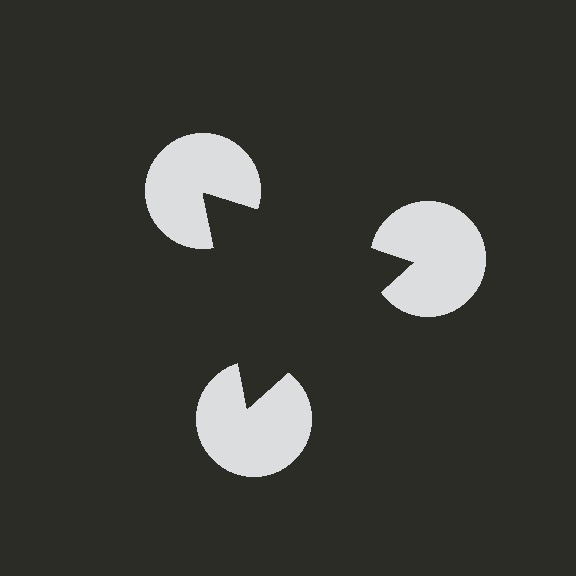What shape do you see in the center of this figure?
An illusory triangle — its edges are inferred from the aligned wedge cuts in the pac-man discs, not physically drawn.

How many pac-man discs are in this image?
There are 3 — one at each vertex of the illusory triangle.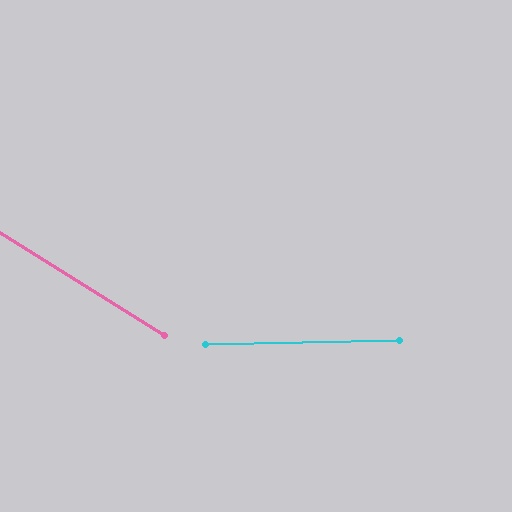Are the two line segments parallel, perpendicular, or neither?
Neither parallel nor perpendicular — they differ by about 33°.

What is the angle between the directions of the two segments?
Approximately 33 degrees.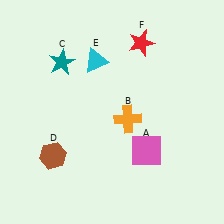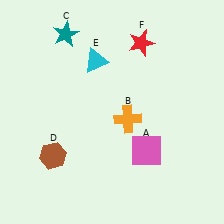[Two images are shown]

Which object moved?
The teal star (C) moved up.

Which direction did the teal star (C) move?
The teal star (C) moved up.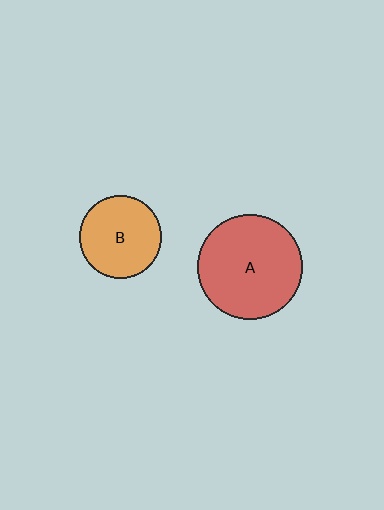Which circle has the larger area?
Circle A (red).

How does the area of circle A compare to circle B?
Approximately 1.6 times.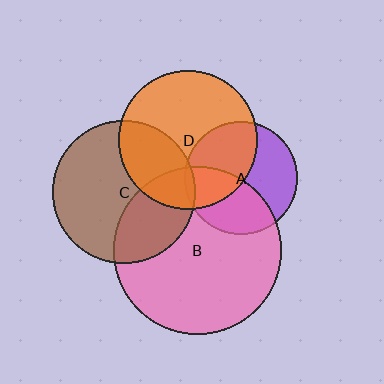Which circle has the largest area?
Circle B (pink).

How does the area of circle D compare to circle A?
Approximately 1.5 times.